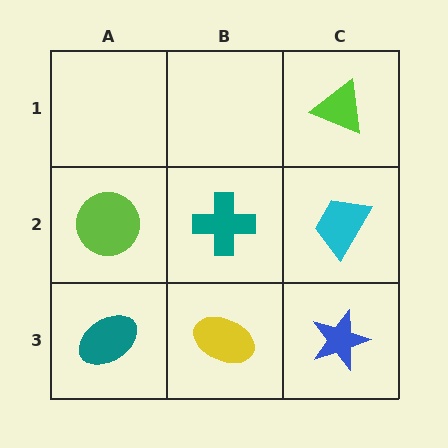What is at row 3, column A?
A teal ellipse.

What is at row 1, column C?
A lime triangle.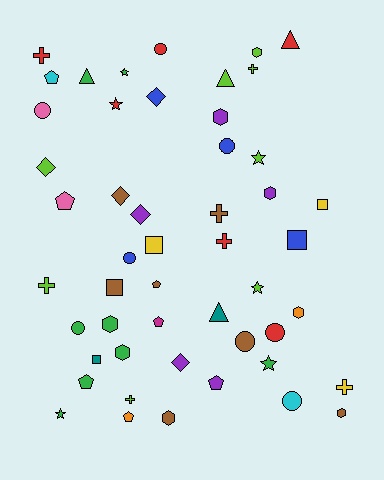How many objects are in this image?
There are 50 objects.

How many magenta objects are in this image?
There is 1 magenta object.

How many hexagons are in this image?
There are 8 hexagons.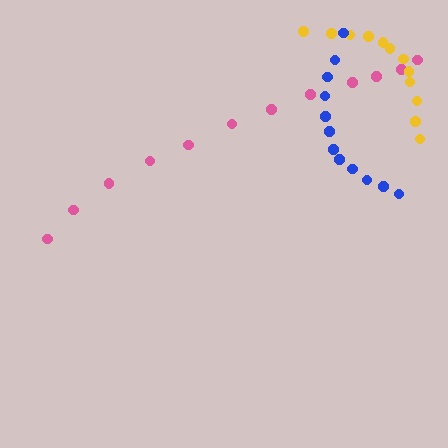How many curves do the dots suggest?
There are 3 distinct paths.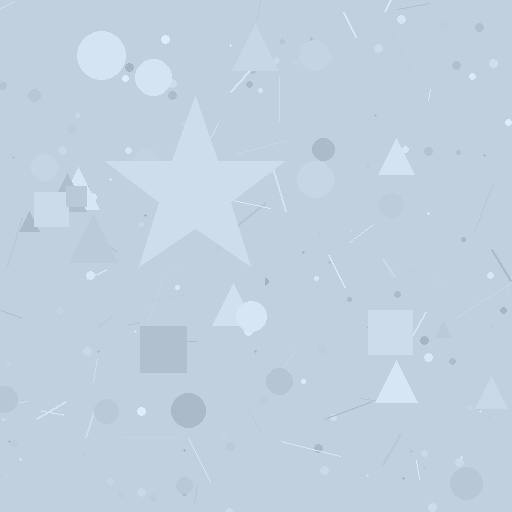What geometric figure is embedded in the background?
A star is embedded in the background.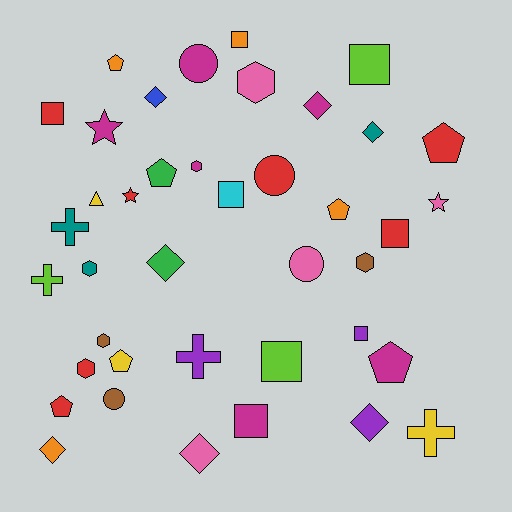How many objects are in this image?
There are 40 objects.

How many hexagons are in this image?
There are 6 hexagons.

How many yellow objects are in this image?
There are 3 yellow objects.